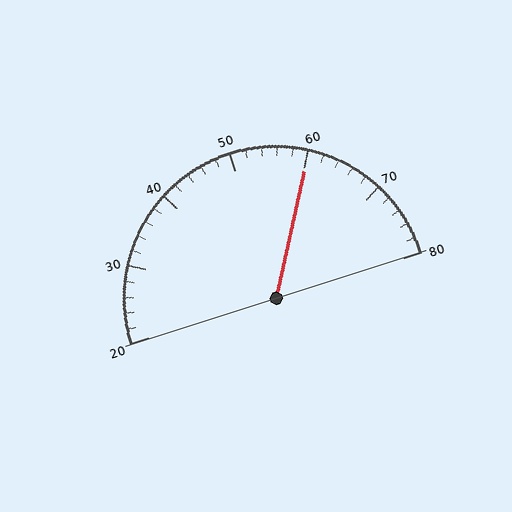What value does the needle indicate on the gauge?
The needle indicates approximately 60.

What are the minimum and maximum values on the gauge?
The gauge ranges from 20 to 80.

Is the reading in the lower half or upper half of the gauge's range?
The reading is in the upper half of the range (20 to 80).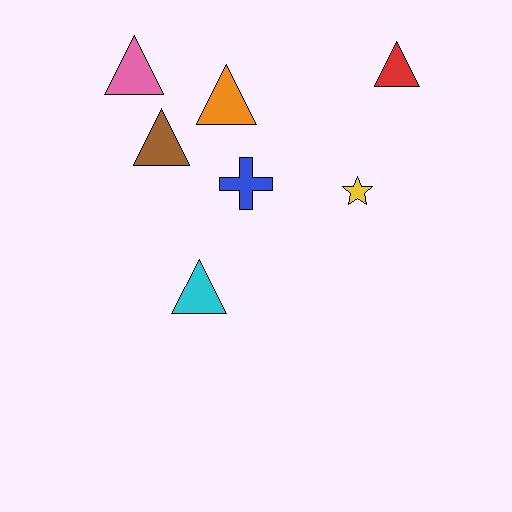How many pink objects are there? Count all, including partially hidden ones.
There is 1 pink object.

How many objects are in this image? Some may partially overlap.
There are 7 objects.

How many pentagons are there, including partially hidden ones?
There are no pentagons.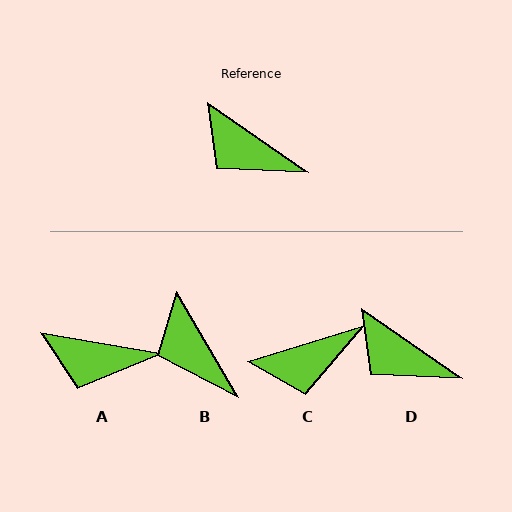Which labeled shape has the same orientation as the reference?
D.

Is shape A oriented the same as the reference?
No, it is off by about 26 degrees.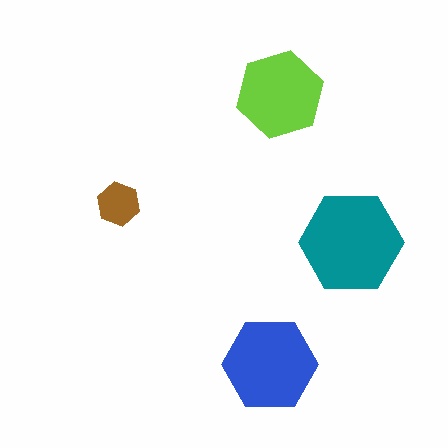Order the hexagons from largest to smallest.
the teal one, the blue one, the lime one, the brown one.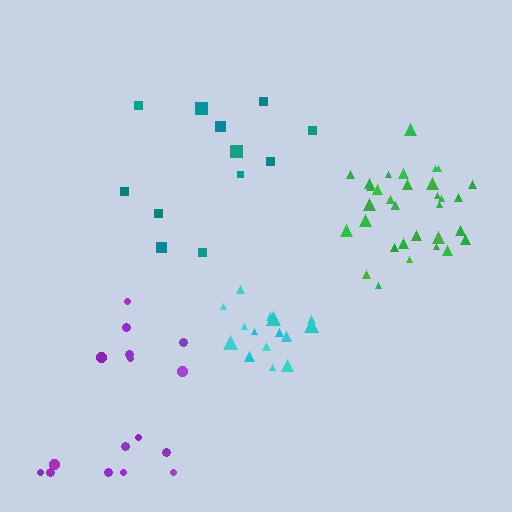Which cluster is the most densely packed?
Green.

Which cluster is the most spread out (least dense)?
Teal.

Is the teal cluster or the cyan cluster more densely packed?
Cyan.